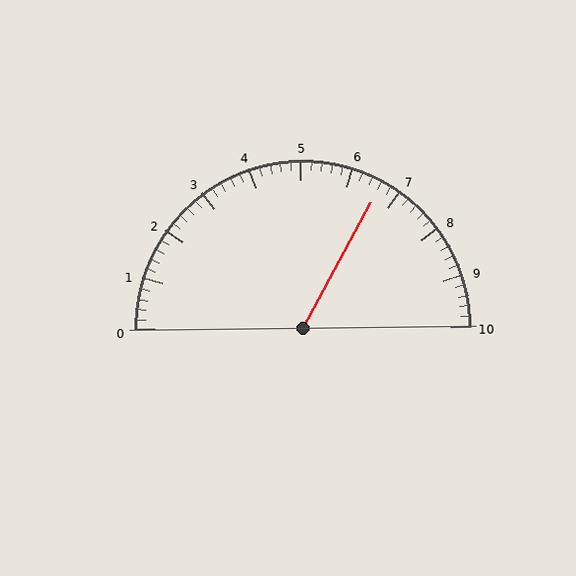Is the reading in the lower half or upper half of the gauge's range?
The reading is in the upper half of the range (0 to 10).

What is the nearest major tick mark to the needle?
The nearest major tick mark is 7.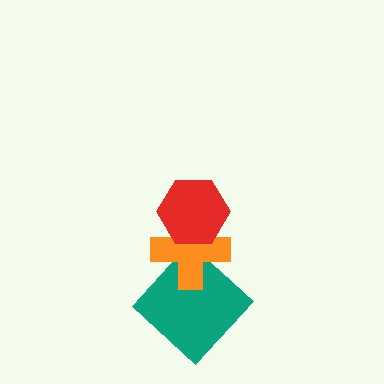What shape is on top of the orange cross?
The red hexagon is on top of the orange cross.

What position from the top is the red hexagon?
The red hexagon is 1st from the top.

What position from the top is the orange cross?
The orange cross is 2nd from the top.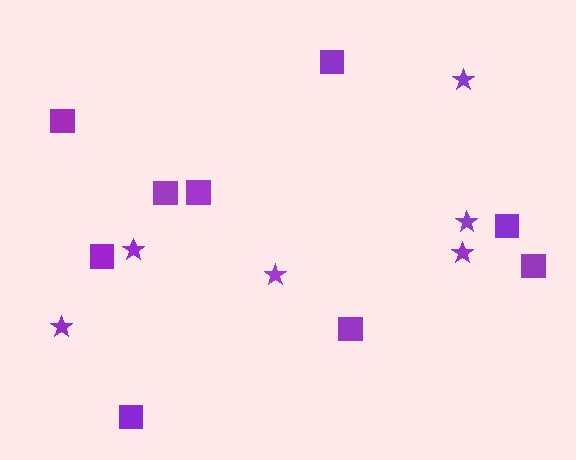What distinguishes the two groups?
There are 2 groups: one group of stars (6) and one group of squares (9).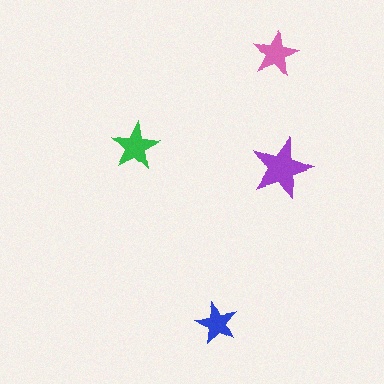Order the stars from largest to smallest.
the purple one, the green one, the pink one, the blue one.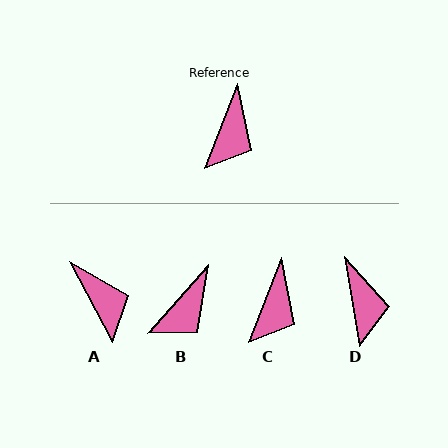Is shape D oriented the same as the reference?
No, it is off by about 31 degrees.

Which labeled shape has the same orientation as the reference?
C.